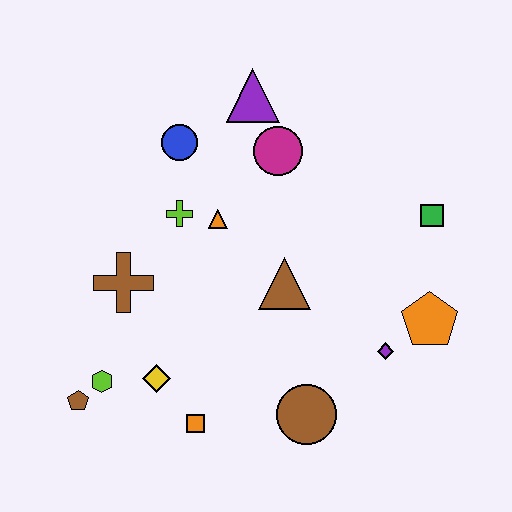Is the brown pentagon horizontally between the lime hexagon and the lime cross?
No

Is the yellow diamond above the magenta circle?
No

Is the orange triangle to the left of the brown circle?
Yes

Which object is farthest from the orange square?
The purple triangle is farthest from the orange square.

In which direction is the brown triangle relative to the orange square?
The brown triangle is above the orange square.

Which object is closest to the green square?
The orange pentagon is closest to the green square.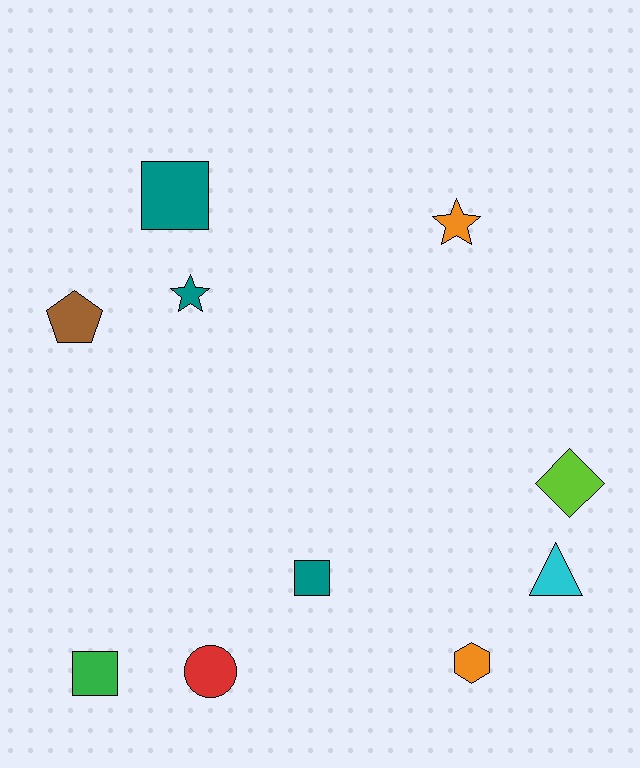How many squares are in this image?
There are 3 squares.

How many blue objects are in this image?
There are no blue objects.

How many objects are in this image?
There are 10 objects.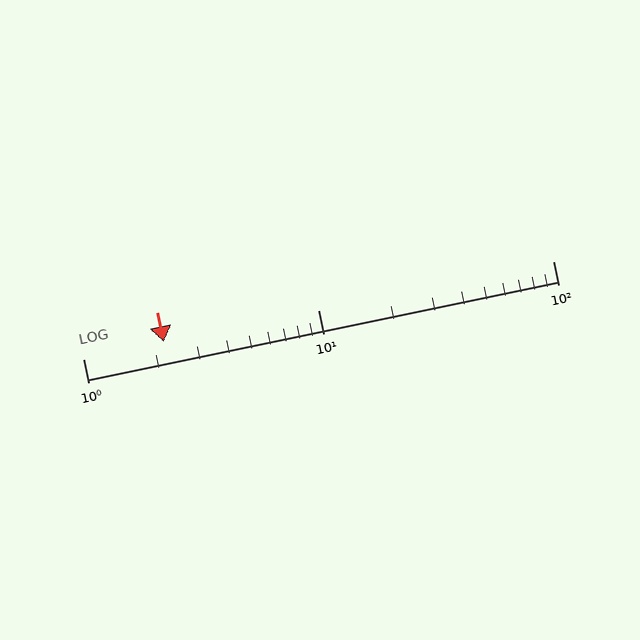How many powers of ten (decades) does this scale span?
The scale spans 2 decades, from 1 to 100.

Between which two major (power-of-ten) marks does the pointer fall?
The pointer is between 1 and 10.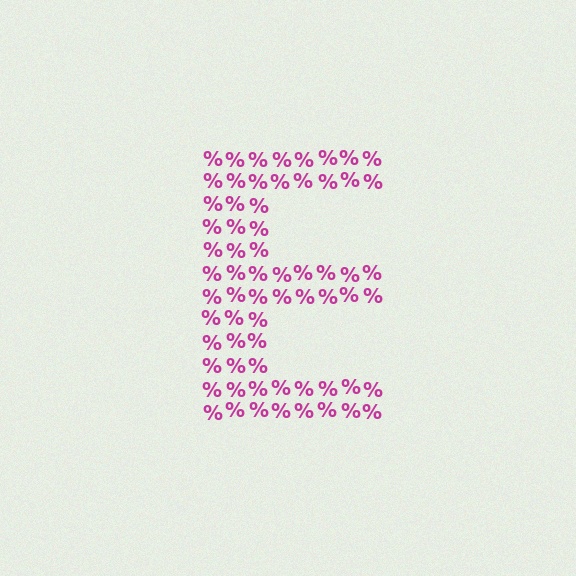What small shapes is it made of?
It is made of small percent signs.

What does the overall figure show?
The overall figure shows the letter E.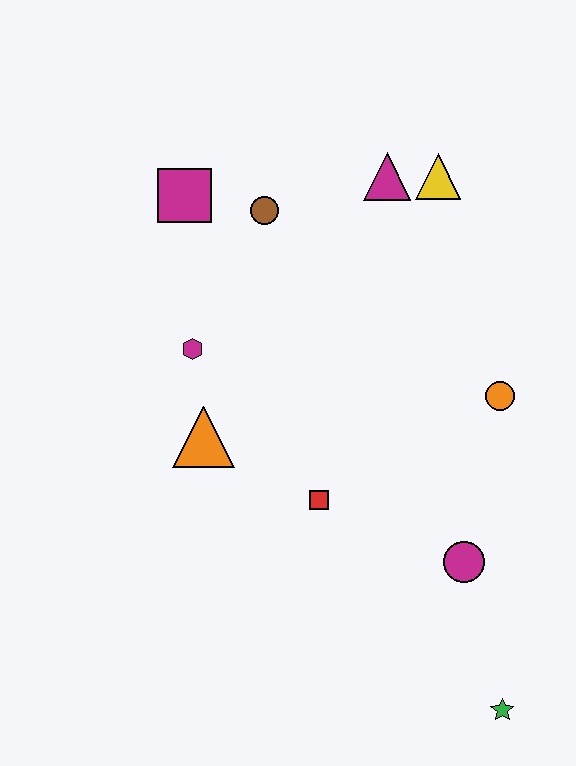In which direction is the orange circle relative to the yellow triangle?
The orange circle is below the yellow triangle.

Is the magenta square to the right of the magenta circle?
No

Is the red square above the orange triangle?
No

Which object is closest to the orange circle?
The magenta circle is closest to the orange circle.